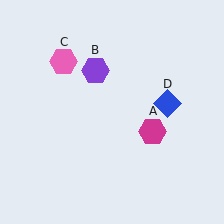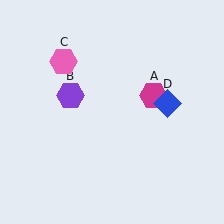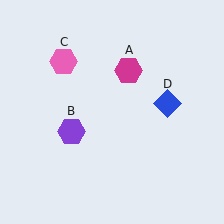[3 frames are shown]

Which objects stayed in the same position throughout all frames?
Pink hexagon (object C) and blue diamond (object D) remained stationary.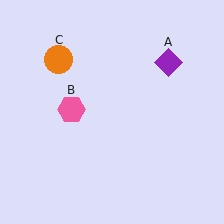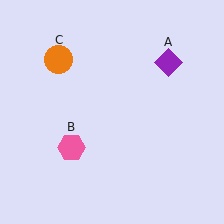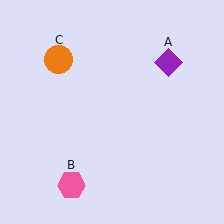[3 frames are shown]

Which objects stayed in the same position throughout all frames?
Purple diamond (object A) and orange circle (object C) remained stationary.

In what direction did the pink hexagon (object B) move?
The pink hexagon (object B) moved down.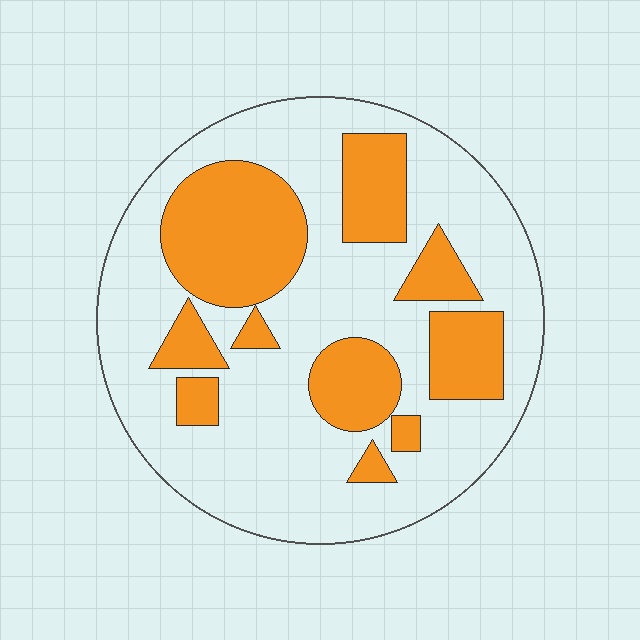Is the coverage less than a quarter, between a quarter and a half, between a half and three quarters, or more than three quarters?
Between a quarter and a half.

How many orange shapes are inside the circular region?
10.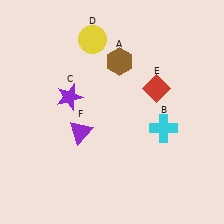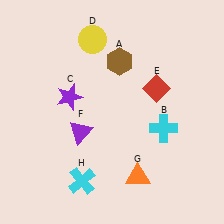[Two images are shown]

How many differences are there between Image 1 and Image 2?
There are 2 differences between the two images.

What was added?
An orange triangle (G), a cyan cross (H) were added in Image 2.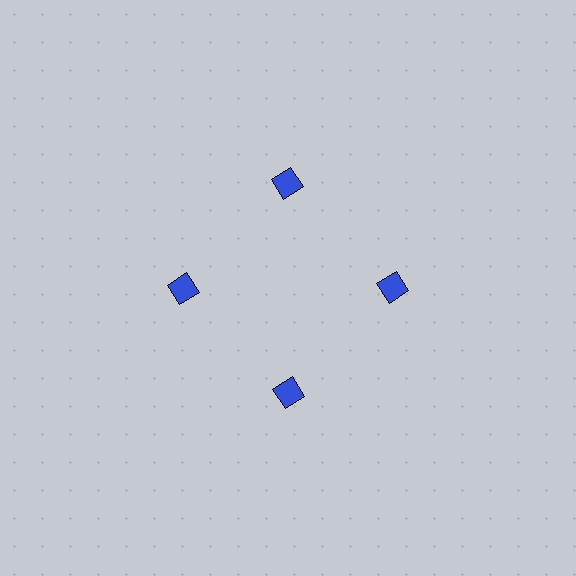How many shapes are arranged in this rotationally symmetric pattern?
There are 4 shapes, arranged in 4 groups of 1.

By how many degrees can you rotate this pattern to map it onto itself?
The pattern maps onto itself every 90 degrees of rotation.